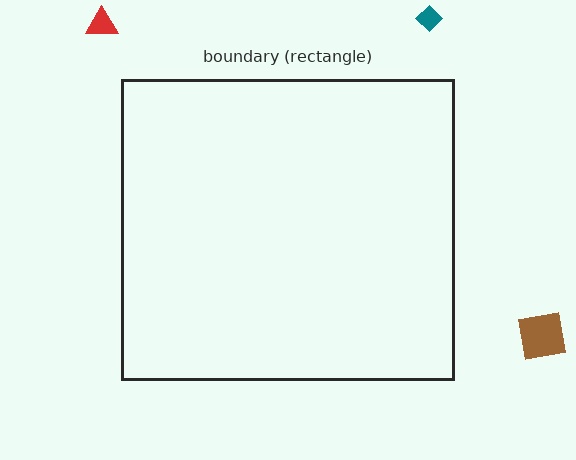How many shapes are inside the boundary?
0 inside, 3 outside.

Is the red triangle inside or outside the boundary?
Outside.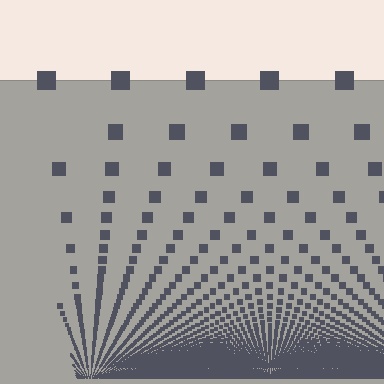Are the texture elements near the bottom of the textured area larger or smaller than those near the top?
Smaller. The gradient is inverted — elements near the bottom are smaller and denser.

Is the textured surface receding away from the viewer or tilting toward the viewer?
The surface appears to tilt toward the viewer. Texture elements get larger and sparser toward the top.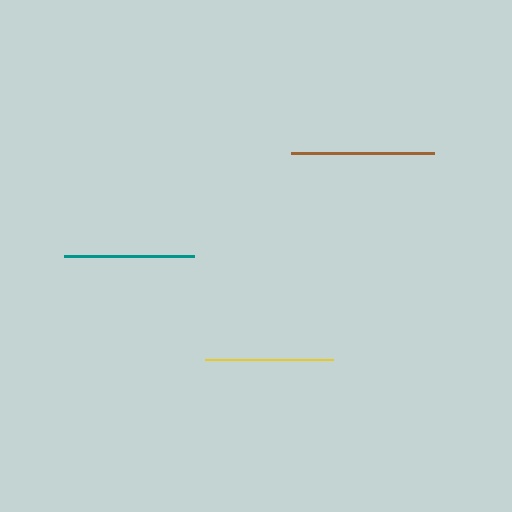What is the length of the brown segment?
The brown segment is approximately 143 pixels long.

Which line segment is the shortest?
The yellow line is the shortest at approximately 128 pixels.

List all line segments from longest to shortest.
From longest to shortest: brown, teal, yellow.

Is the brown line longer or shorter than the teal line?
The brown line is longer than the teal line.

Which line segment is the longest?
The brown line is the longest at approximately 143 pixels.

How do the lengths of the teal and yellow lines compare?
The teal and yellow lines are approximately the same length.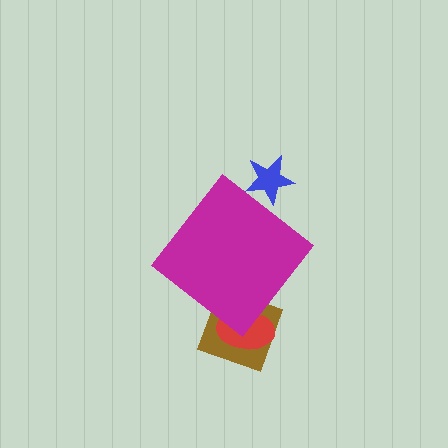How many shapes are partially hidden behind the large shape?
3 shapes are partially hidden.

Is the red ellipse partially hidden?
Yes, the red ellipse is partially hidden behind the magenta diamond.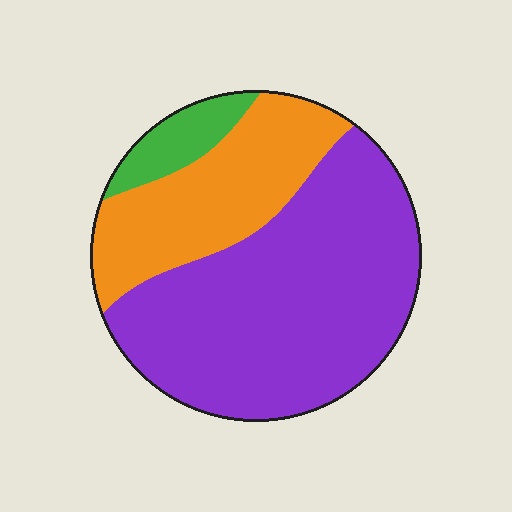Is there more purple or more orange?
Purple.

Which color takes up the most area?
Purple, at roughly 65%.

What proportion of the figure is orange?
Orange takes up about one quarter (1/4) of the figure.